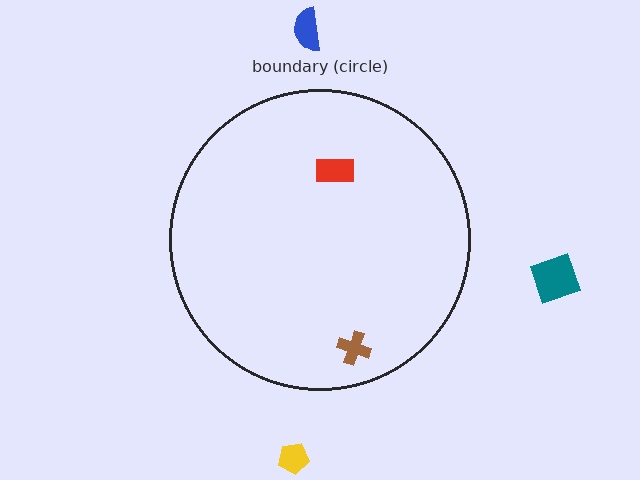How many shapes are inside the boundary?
2 inside, 3 outside.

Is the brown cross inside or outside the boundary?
Inside.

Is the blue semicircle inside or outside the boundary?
Outside.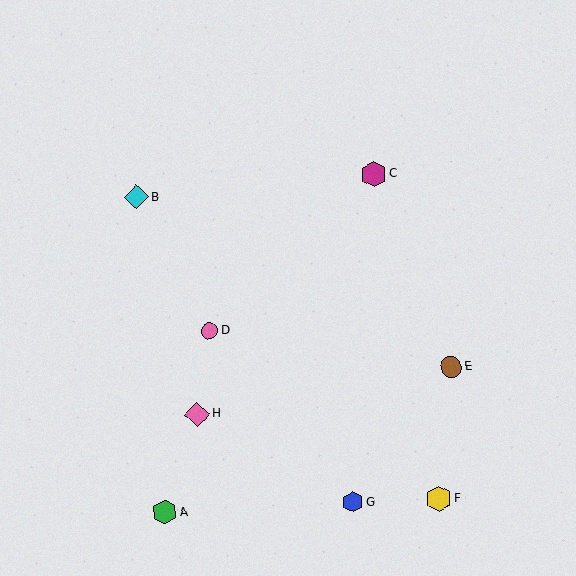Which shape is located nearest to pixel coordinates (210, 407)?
The pink diamond (labeled H) at (197, 414) is nearest to that location.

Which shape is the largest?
The yellow hexagon (labeled F) is the largest.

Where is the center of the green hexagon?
The center of the green hexagon is at (165, 512).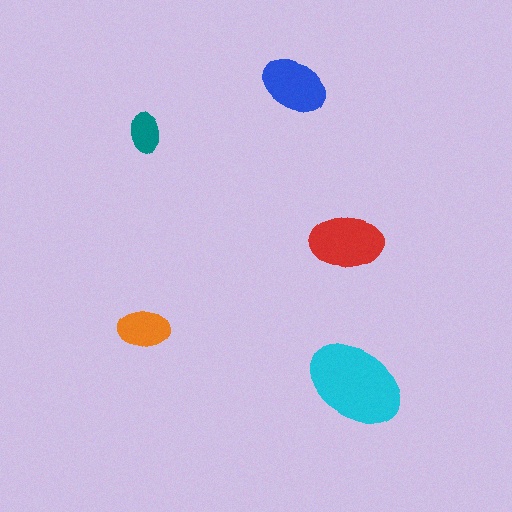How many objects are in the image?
There are 5 objects in the image.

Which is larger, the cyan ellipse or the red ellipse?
The cyan one.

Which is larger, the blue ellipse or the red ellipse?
The red one.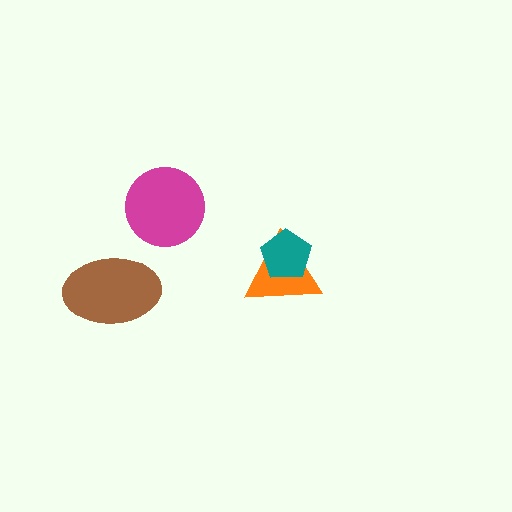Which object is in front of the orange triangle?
The teal pentagon is in front of the orange triangle.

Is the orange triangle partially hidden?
Yes, it is partially covered by another shape.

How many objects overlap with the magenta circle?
0 objects overlap with the magenta circle.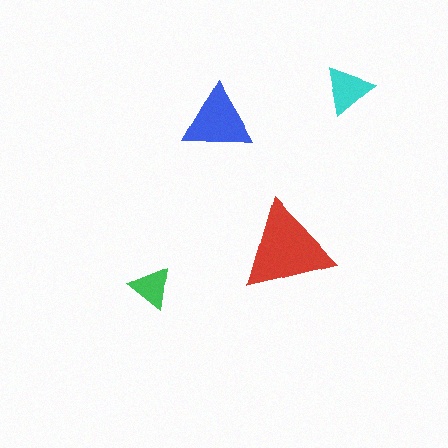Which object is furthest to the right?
The cyan triangle is rightmost.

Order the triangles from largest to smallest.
the red one, the blue one, the cyan one, the green one.